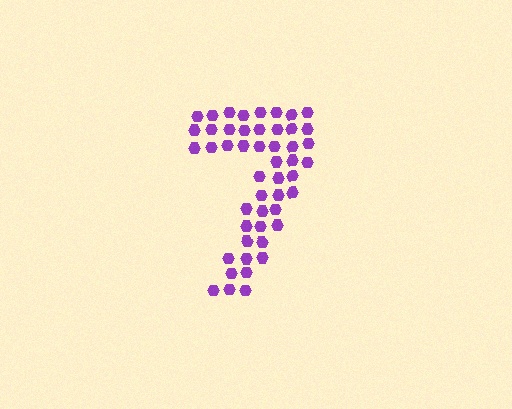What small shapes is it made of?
It is made of small hexagons.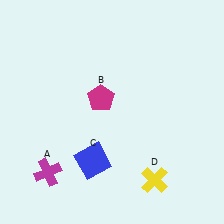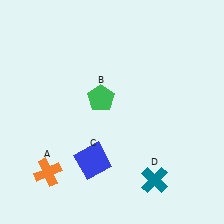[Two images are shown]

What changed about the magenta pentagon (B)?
In Image 1, B is magenta. In Image 2, it changed to green.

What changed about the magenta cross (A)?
In Image 1, A is magenta. In Image 2, it changed to orange.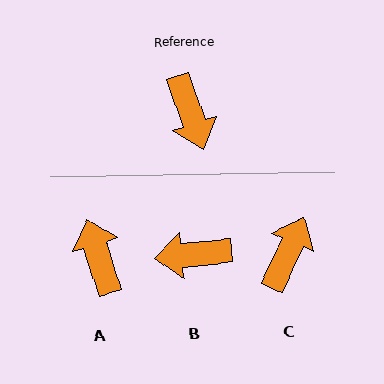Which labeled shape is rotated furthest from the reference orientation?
A, about 178 degrees away.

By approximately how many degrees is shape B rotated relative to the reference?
Approximately 104 degrees clockwise.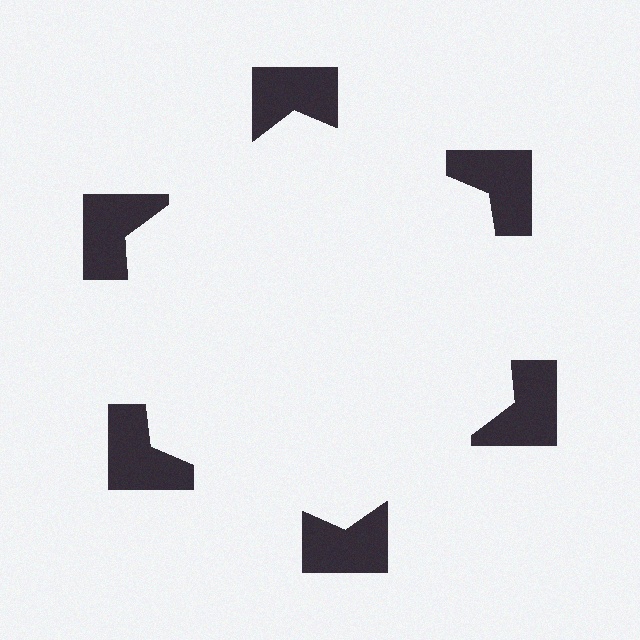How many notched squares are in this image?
There are 6 — one at each vertex of the illusory hexagon.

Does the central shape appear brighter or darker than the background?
It typically appears slightly brighter than the background, even though no actual brightness change is drawn.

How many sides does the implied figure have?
6 sides.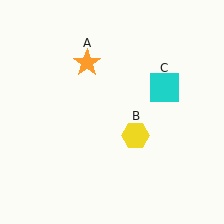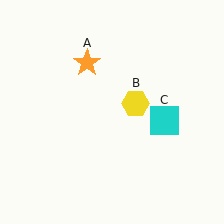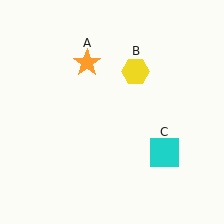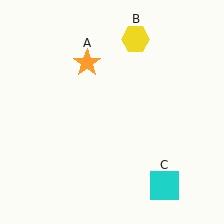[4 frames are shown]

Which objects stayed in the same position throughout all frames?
Orange star (object A) remained stationary.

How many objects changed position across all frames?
2 objects changed position: yellow hexagon (object B), cyan square (object C).